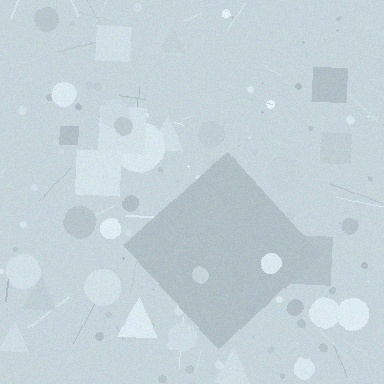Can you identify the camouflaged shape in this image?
The camouflaged shape is a diamond.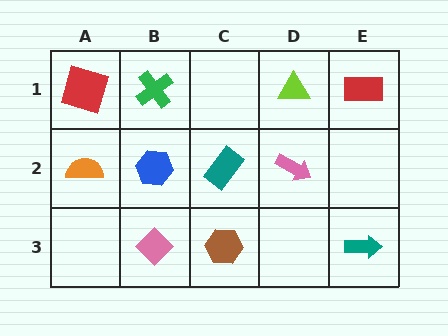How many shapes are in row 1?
4 shapes.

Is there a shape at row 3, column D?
No, that cell is empty.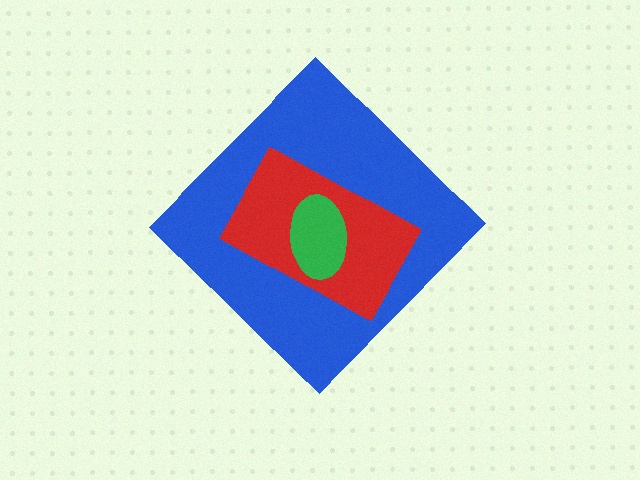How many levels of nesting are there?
3.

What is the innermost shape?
The green ellipse.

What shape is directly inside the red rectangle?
The green ellipse.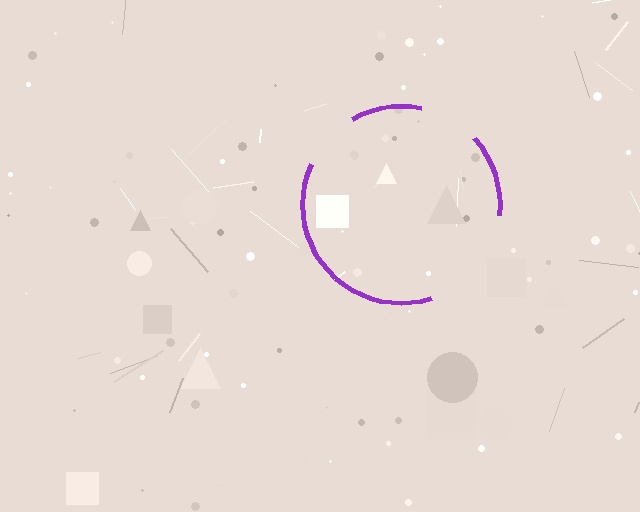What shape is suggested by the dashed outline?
The dashed outline suggests a circle.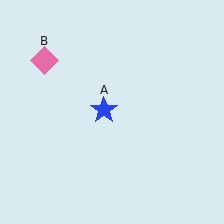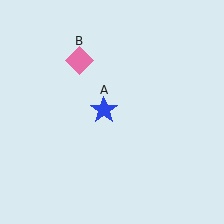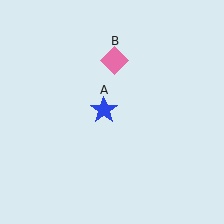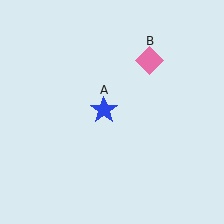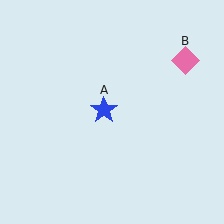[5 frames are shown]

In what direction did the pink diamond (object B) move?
The pink diamond (object B) moved right.